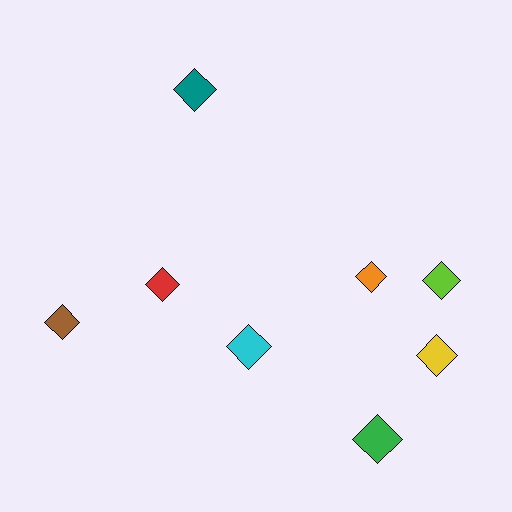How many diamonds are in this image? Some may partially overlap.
There are 8 diamonds.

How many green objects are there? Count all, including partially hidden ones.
There is 1 green object.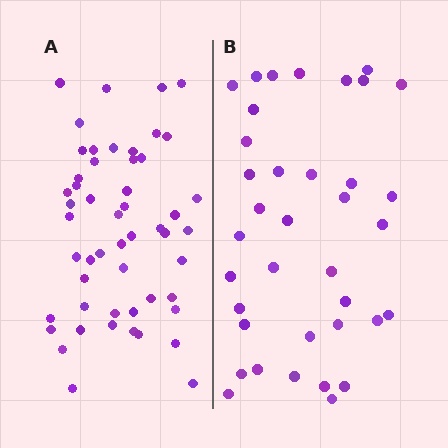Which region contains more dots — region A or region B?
Region A (the left region) has more dots.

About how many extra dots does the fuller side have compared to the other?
Region A has approximately 15 more dots than region B.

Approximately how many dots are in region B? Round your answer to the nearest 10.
About 40 dots. (The exact count is 37, which rounds to 40.)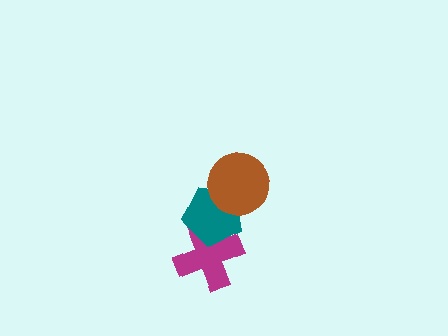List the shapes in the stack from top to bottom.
From top to bottom: the brown circle, the teal pentagon, the magenta cross.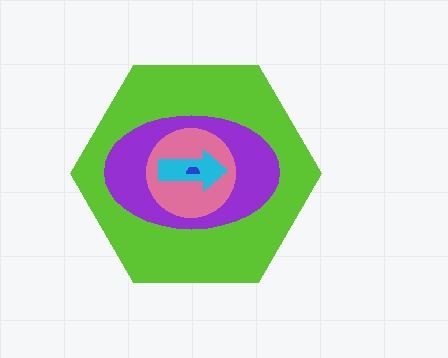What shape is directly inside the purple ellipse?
The pink circle.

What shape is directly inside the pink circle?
The cyan arrow.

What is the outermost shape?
The lime hexagon.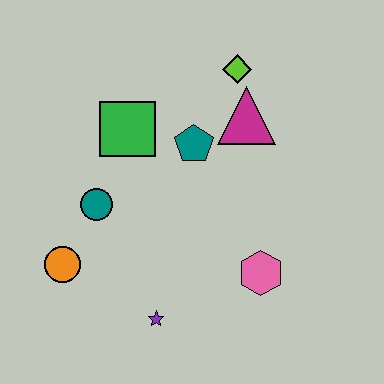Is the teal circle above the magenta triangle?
No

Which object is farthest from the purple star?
The lime diamond is farthest from the purple star.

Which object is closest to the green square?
The teal pentagon is closest to the green square.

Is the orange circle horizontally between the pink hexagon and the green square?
No